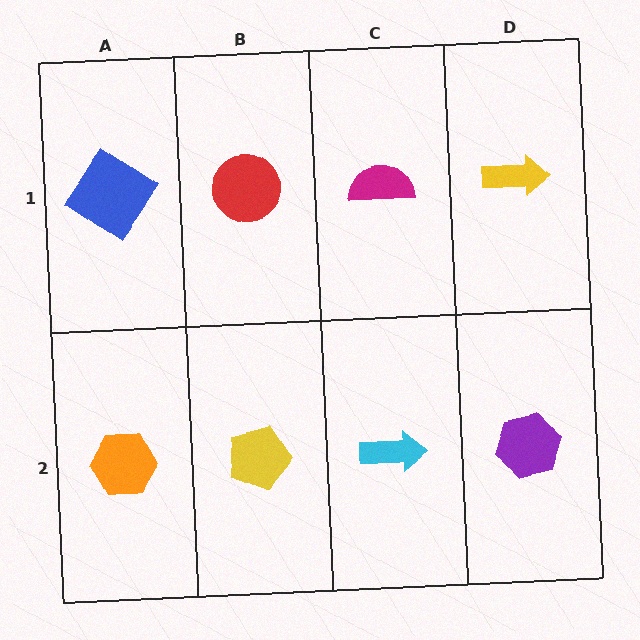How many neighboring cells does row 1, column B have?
3.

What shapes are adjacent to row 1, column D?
A purple hexagon (row 2, column D), a magenta semicircle (row 1, column C).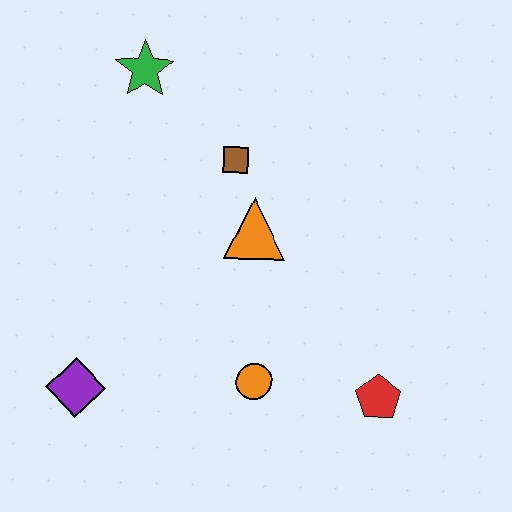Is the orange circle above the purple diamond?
Yes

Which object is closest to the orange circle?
The red pentagon is closest to the orange circle.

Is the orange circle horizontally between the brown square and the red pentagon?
Yes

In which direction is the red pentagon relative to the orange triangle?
The red pentagon is below the orange triangle.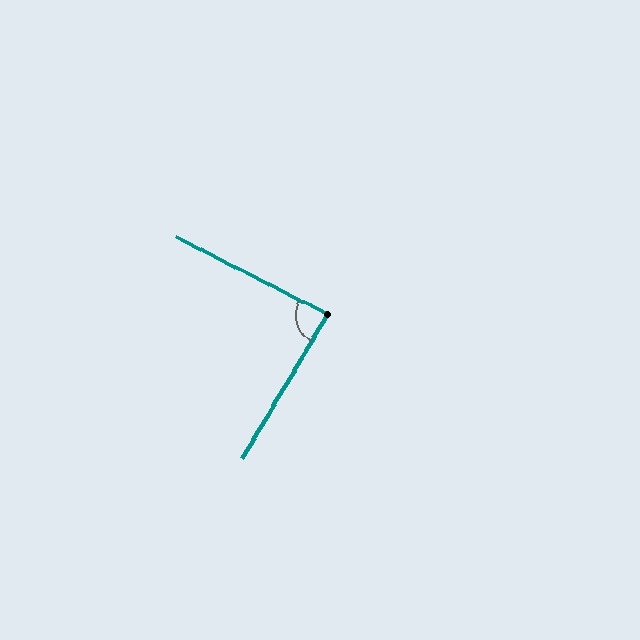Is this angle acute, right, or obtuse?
It is approximately a right angle.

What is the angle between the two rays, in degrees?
Approximately 86 degrees.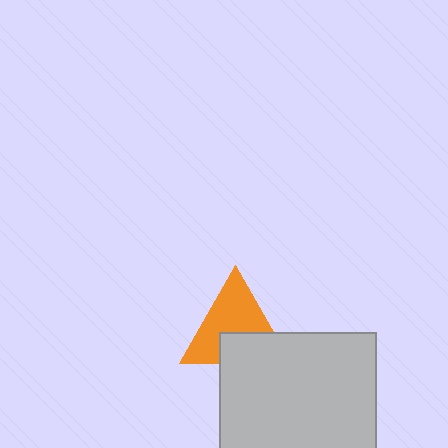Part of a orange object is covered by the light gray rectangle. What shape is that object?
It is a triangle.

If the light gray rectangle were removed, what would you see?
You would see the complete orange triangle.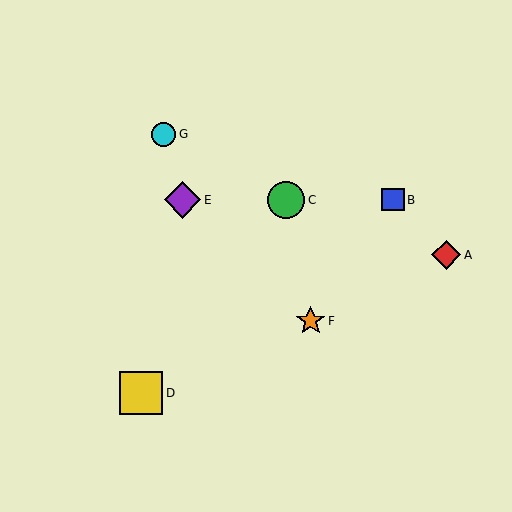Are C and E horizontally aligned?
Yes, both are at y≈200.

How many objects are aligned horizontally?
3 objects (B, C, E) are aligned horizontally.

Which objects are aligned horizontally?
Objects B, C, E are aligned horizontally.